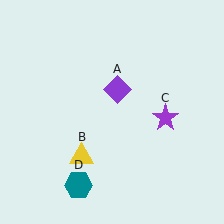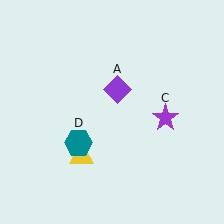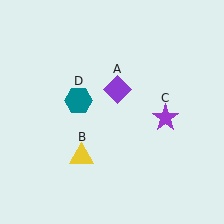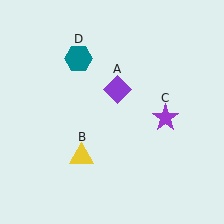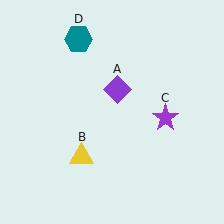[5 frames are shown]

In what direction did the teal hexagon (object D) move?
The teal hexagon (object D) moved up.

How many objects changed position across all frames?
1 object changed position: teal hexagon (object D).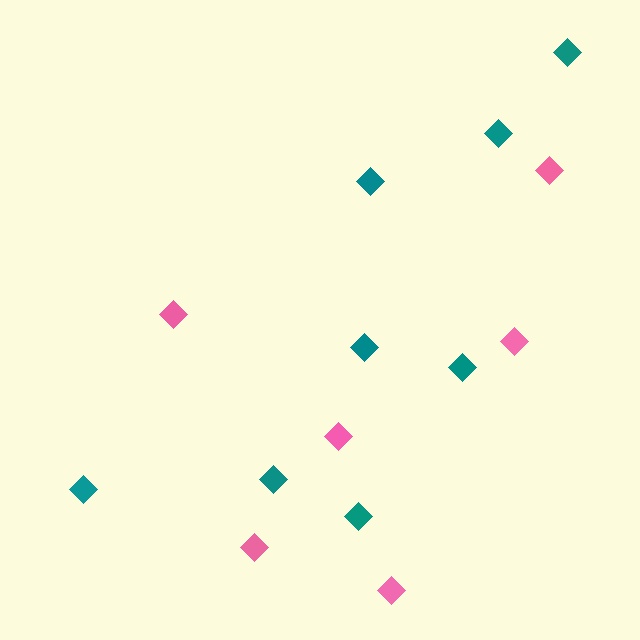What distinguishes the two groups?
There are 2 groups: one group of pink diamonds (6) and one group of teal diamonds (8).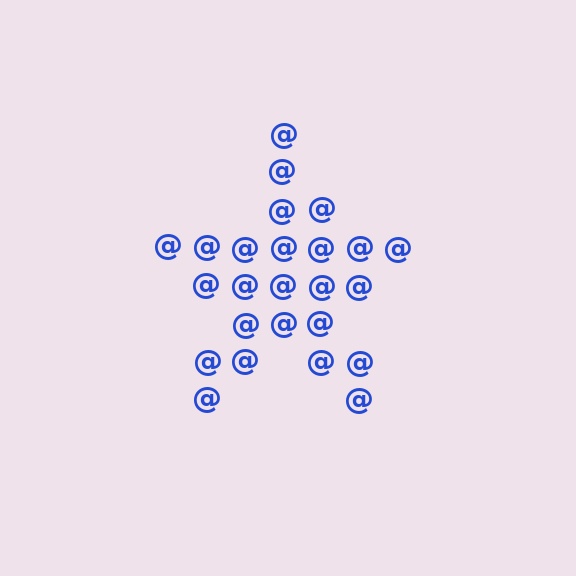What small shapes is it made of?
It is made of small at signs.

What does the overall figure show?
The overall figure shows a star.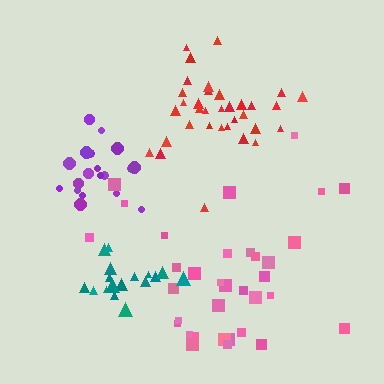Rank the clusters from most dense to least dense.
purple, red, teal, pink.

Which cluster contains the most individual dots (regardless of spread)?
Red (34).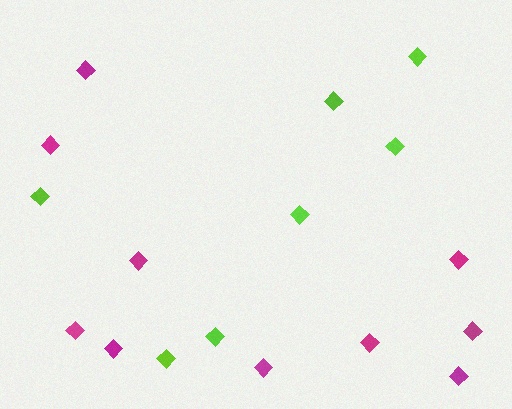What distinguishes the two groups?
There are 2 groups: one group of magenta diamonds (10) and one group of lime diamonds (7).